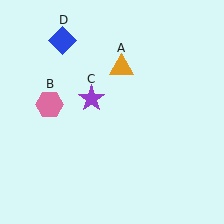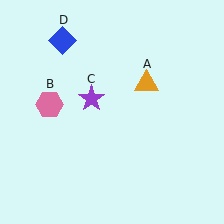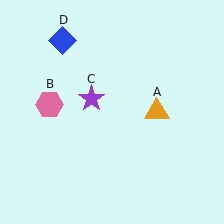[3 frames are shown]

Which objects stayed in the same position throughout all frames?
Pink hexagon (object B) and purple star (object C) and blue diamond (object D) remained stationary.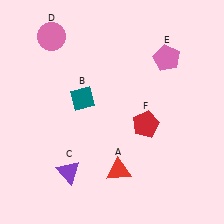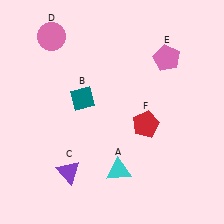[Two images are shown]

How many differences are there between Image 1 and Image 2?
There is 1 difference between the two images.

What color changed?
The triangle (A) changed from red in Image 1 to cyan in Image 2.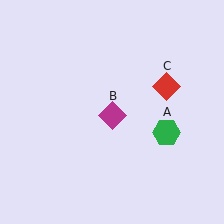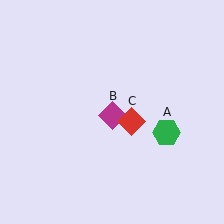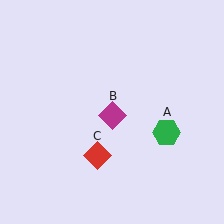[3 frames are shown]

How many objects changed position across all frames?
1 object changed position: red diamond (object C).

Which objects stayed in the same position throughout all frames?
Green hexagon (object A) and magenta diamond (object B) remained stationary.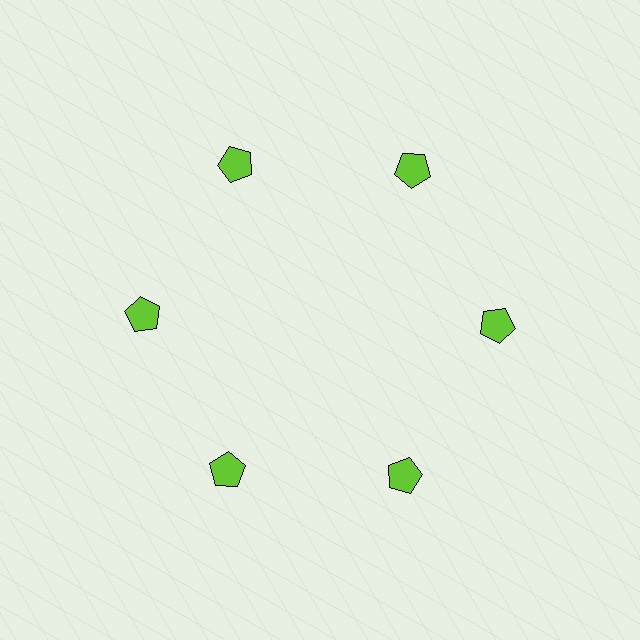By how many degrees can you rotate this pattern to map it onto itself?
The pattern maps onto itself every 60 degrees of rotation.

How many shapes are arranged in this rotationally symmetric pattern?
There are 6 shapes, arranged in 6 groups of 1.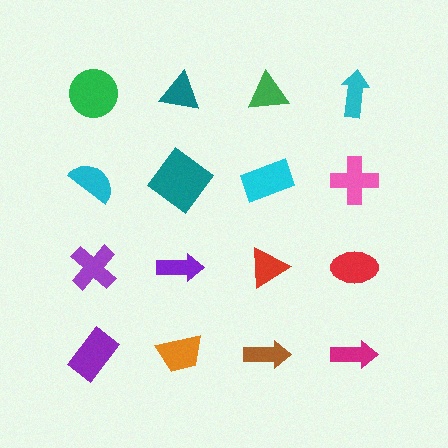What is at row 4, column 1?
A purple rectangle.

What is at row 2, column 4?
A pink cross.